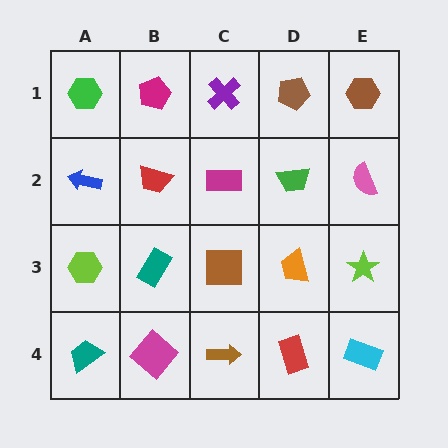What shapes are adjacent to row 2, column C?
A purple cross (row 1, column C), a brown square (row 3, column C), a red trapezoid (row 2, column B), a green trapezoid (row 2, column D).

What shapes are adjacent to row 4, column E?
A lime star (row 3, column E), a red rectangle (row 4, column D).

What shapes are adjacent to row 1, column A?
A blue arrow (row 2, column A), a magenta pentagon (row 1, column B).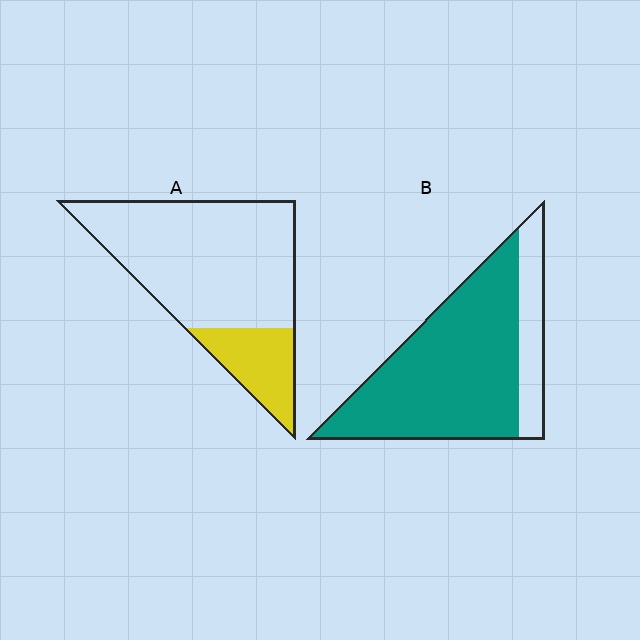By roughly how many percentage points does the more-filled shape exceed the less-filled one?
By roughly 60 percentage points (B over A).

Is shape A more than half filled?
No.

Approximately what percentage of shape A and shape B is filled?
A is approximately 20% and B is approximately 80%.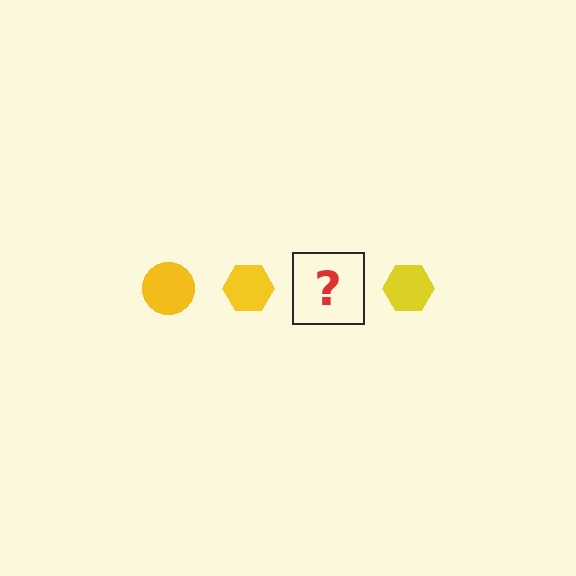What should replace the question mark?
The question mark should be replaced with a yellow circle.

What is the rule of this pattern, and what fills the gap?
The rule is that the pattern cycles through circle, hexagon shapes in yellow. The gap should be filled with a yellow circle.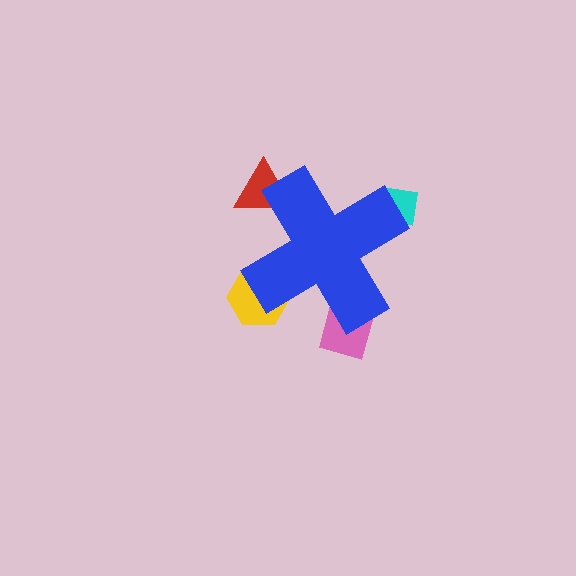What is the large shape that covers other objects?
A blue cross.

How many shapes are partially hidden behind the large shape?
4 shapes are partially hidden.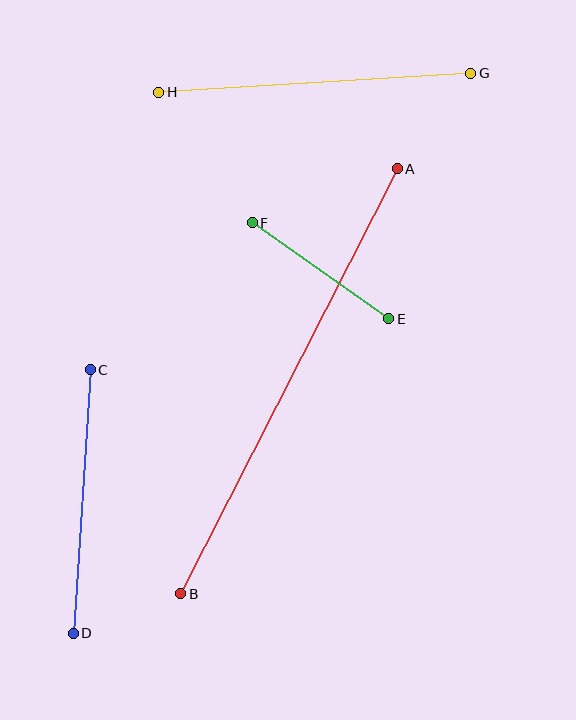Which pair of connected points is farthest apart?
Points A and B are farthest apart.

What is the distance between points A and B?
The distance is approximately 477 pixels.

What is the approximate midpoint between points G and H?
The midpoint is at approximately (315, 83) pixels.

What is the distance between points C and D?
The distance is approximately 264 pixels.